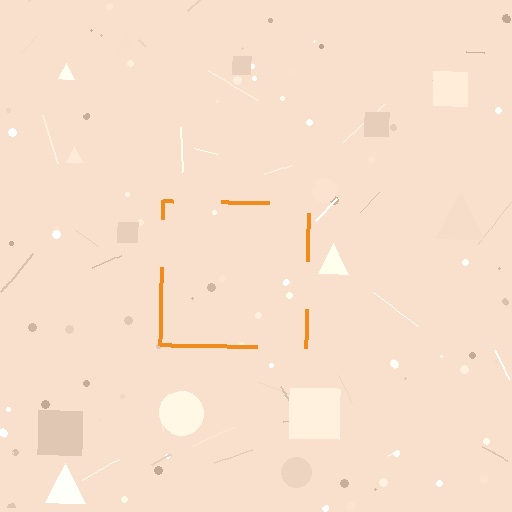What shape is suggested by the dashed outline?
The dashed outline suggests a square.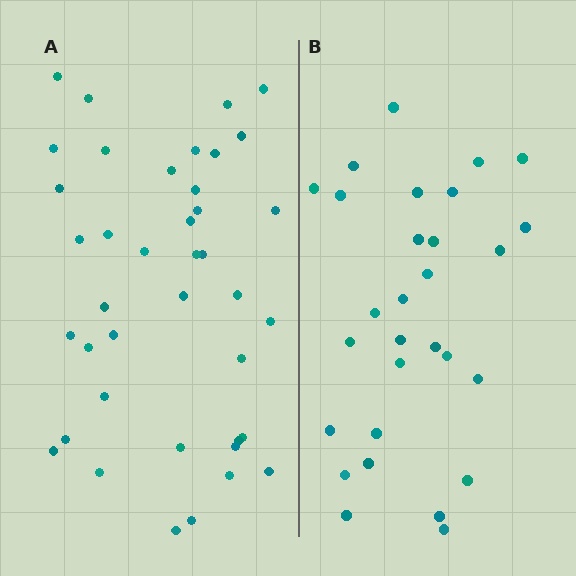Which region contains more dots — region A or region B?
Region A (the left region) has more dots.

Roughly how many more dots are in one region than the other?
Region A has roughly 12 or so more dots than region B.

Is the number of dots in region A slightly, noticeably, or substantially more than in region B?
Region A has noticeably more, but not dramatically so. The ratio is roughly 1.4 to 1.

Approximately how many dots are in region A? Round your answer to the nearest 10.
About 40 dots.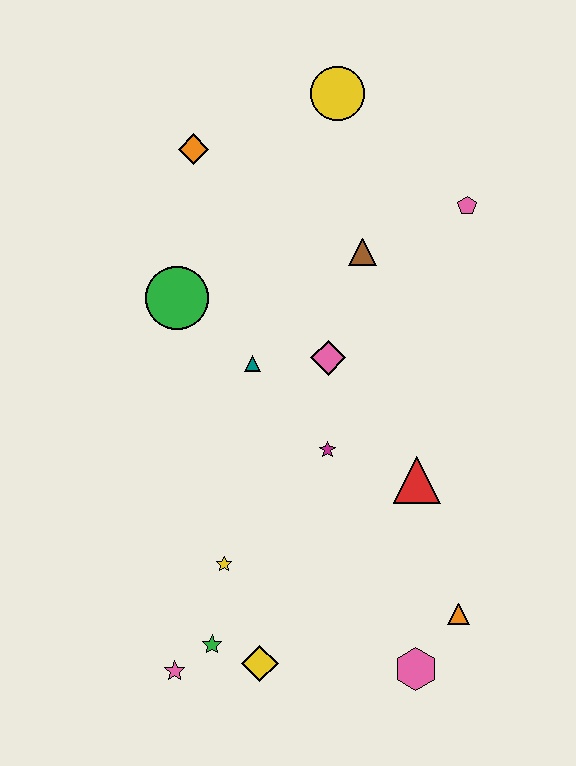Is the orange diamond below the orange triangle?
No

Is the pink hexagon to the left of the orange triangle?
Yes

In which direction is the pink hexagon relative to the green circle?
The pink hexagon is below the green circle.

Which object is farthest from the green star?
The yellow circle is farthest from the green star.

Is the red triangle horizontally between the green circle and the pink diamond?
No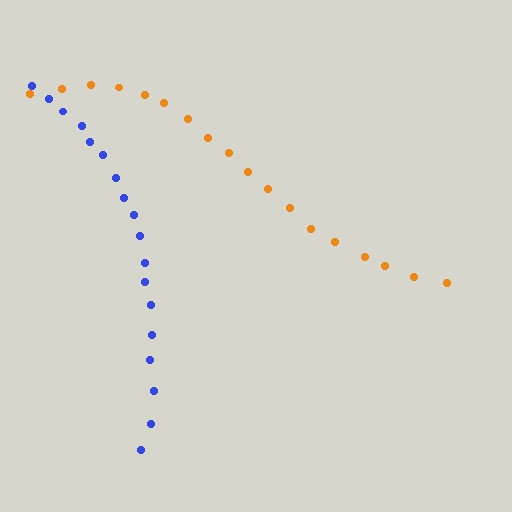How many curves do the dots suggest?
There are 2 distinct paths.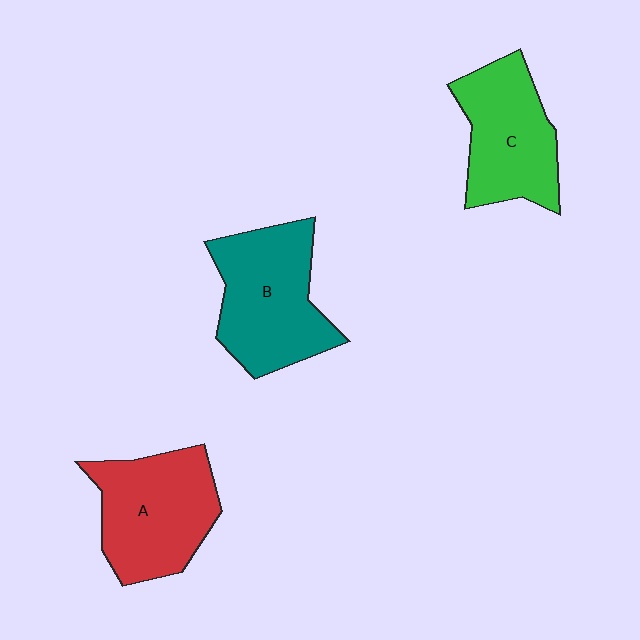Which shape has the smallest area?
Shape C (green).